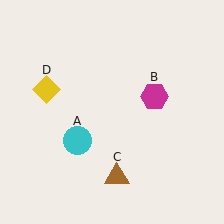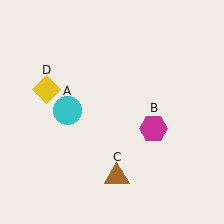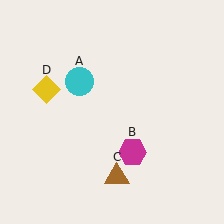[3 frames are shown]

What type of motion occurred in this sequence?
The cyan circle (object A), magenta hexagon (object B) rotated clockwise around the center of the scene.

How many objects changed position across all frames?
2 objects changed position: cyan circle (object A), magenta hexagon (object B).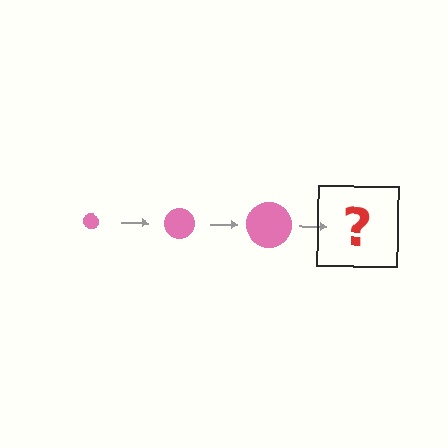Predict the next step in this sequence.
The next step is a pink circle, larger than the previous one.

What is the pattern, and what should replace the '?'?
The pattern is that the circle gets progressively larger each step. The '?' should be a pink circle, larger than the previous one.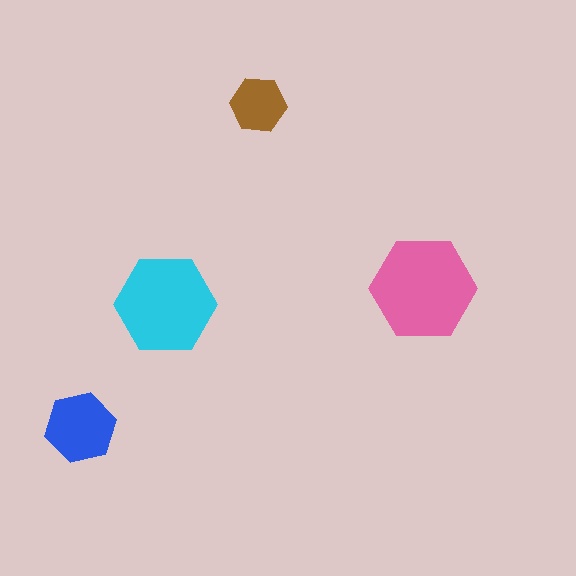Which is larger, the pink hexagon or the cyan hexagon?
The pink one.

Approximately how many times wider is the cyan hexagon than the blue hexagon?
About 1.5 times wider.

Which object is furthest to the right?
The pink hexagon is rightmost.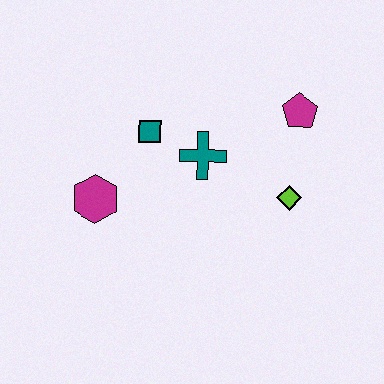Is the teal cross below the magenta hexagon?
No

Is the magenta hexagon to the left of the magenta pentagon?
Yes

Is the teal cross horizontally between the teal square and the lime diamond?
Yes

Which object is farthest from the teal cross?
The magenta hexagon is farthest from the teal cross.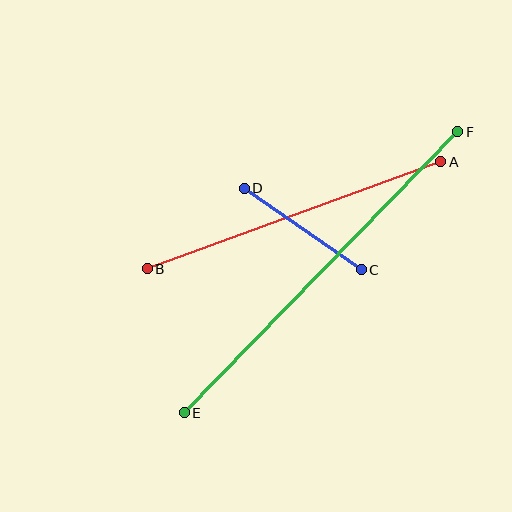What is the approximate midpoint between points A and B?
The midpoint is at approximately (294, 215) pixels.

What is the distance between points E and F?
The distance is approximately 392 pixels.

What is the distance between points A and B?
The distance is approximately 312 pixels.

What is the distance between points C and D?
The distance is approximately 143 pixels.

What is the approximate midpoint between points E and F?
The midpoint is at approximately (321, 272) pixels.